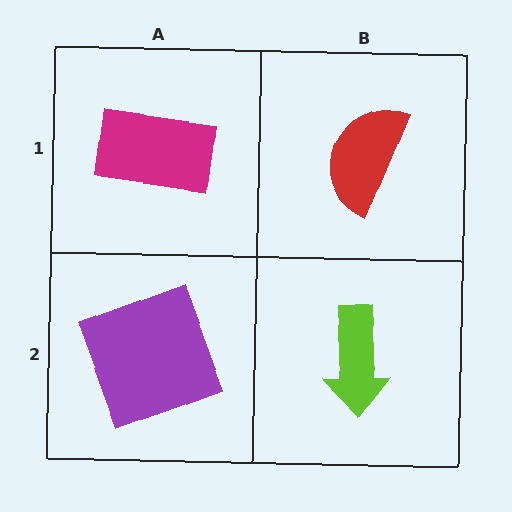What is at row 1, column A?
A magenta rectangle.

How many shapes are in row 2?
2 shapes.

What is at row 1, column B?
A red semicircle.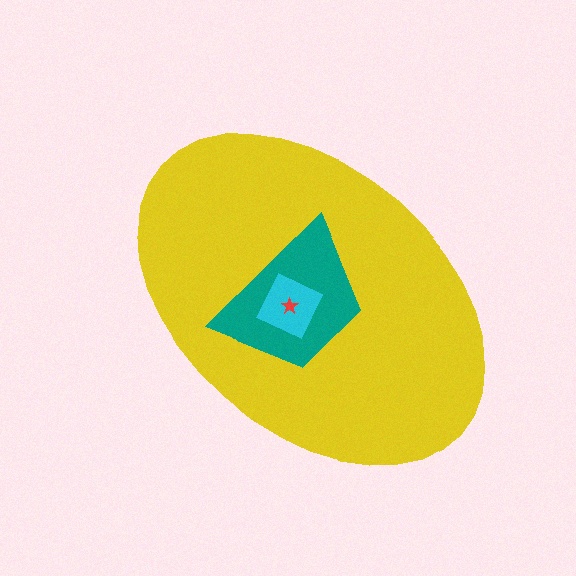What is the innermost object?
The red star.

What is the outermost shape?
The yellow ellipse.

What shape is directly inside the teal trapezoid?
The cyan diamond.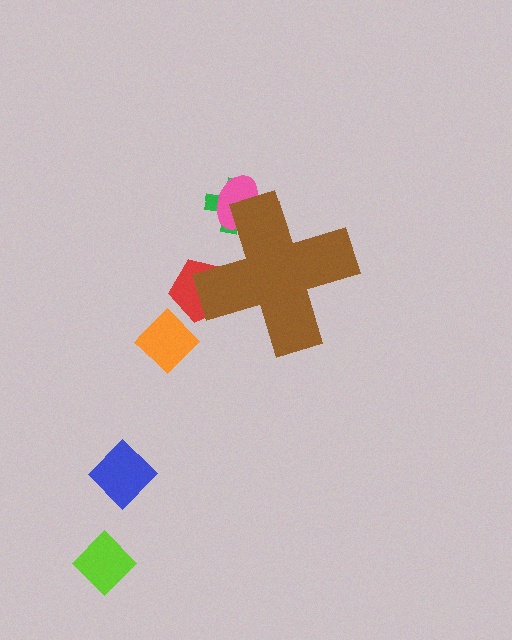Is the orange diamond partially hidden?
No, the orange diamond is fully visible.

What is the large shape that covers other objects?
A brown cross.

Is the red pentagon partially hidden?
Yes, the red pentagon is partially hidden behind the brown cross.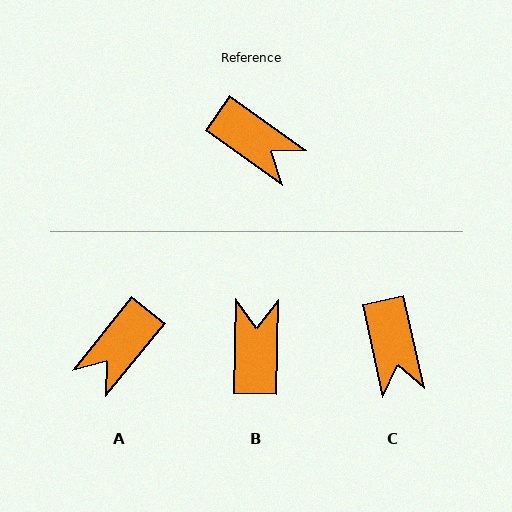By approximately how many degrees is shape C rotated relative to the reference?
Approximately 42 degrees clockwise.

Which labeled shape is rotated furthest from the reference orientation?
B, about 124 degrees away.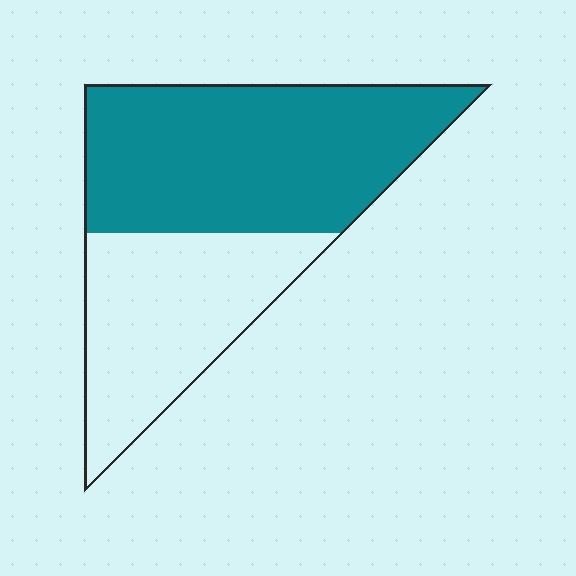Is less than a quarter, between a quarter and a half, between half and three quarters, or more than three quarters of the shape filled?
Between half and three quarters.